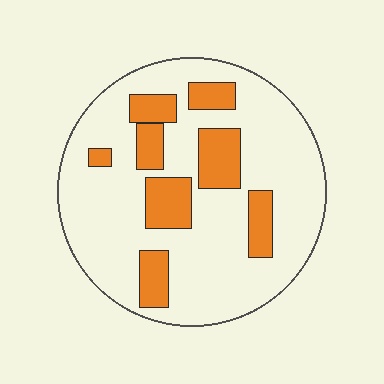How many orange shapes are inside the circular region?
8.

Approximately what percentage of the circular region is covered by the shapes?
Approximately 25%.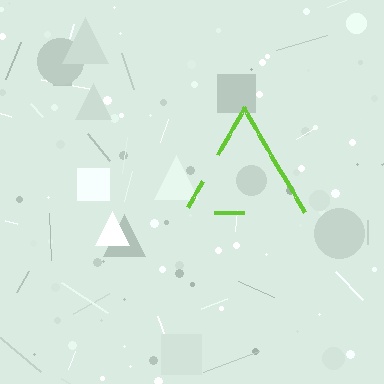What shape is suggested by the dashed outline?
The dashed outline suggests a triangle.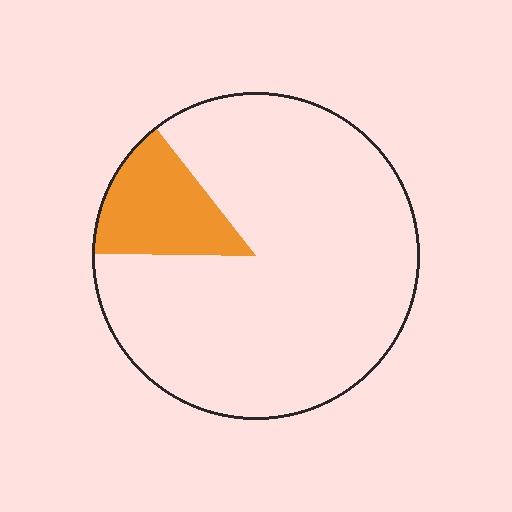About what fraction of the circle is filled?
About one eighth (1/8).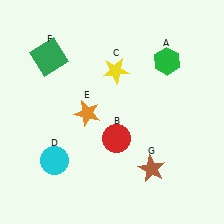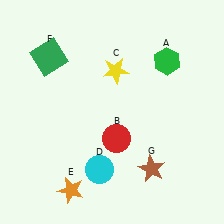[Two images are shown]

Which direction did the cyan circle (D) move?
The cyan circle (D) moved right.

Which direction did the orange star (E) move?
The orange star (E) moved down.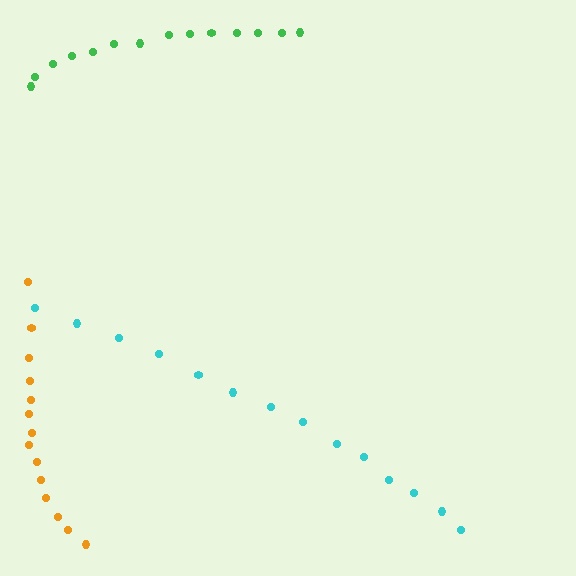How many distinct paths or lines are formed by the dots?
There are 3 distinct paths.